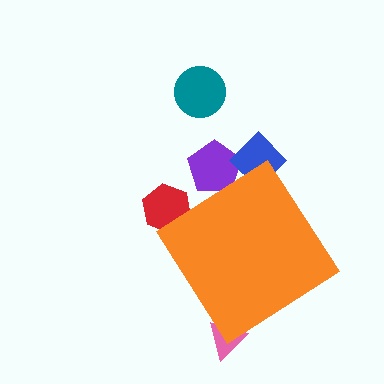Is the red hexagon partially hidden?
Yes, the red hexagon is partially hidden behind the orange diamond.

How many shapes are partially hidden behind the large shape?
4 shapes are partially hidden.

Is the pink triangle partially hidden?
Yes, the pink triangle is partially hidden behind the orange diamond.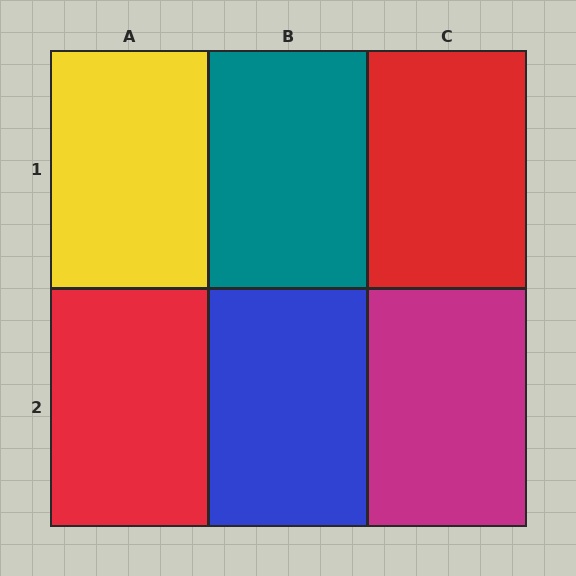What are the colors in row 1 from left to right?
Yellow, teal, red.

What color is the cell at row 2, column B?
Blue.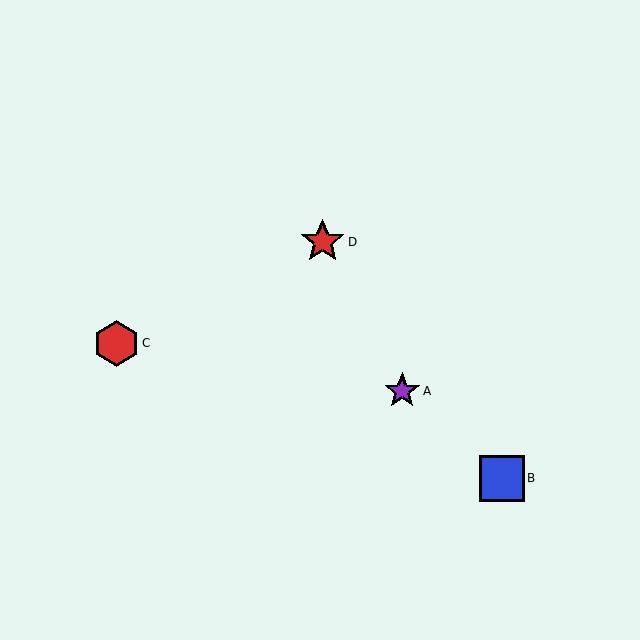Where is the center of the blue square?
The center of the blue square is at (502, 478).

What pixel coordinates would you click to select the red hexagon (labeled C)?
Click at (117, 343) to select the red hexagon C.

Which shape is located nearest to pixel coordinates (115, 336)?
The red hexagon (labeled C) at (117, 343) is nearest to that location.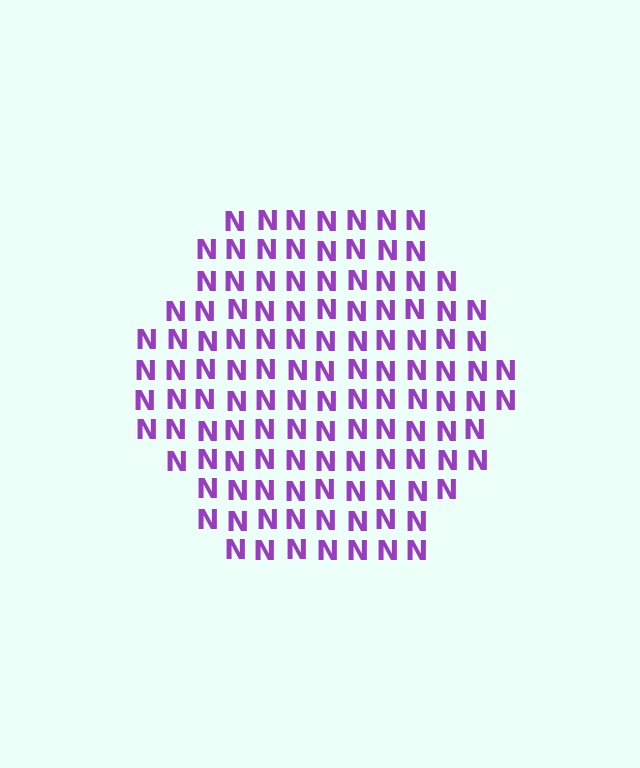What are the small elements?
The small elements are letter N's.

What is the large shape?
The large shape is a hexagon.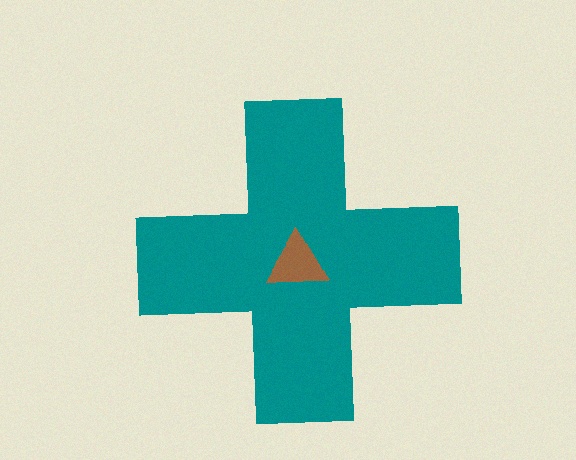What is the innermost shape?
The brown triangle.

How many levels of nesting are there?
2.